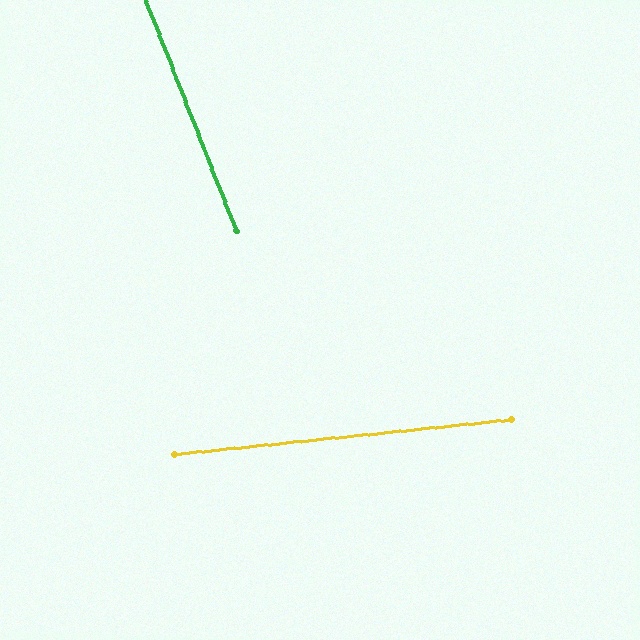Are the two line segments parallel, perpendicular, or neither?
Neither parallel nor perpendicular — they differ by about 75°.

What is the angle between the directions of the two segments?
Approximately 75 degrees.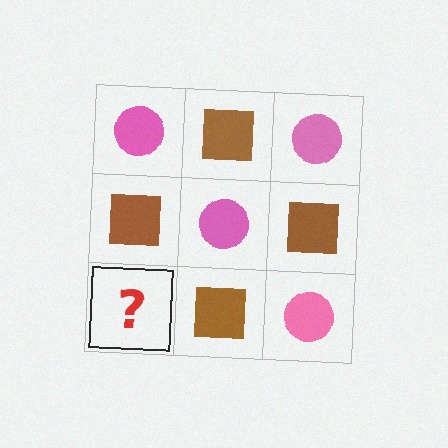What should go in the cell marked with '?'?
The missing cell should contain a pink circle.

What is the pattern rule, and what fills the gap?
The rule is that it alternates pink circle and brown square in a checkerboard pattern. The gap should be filled with a pink circle.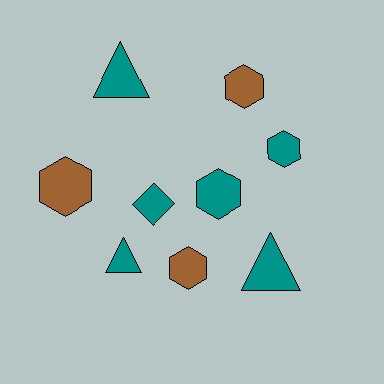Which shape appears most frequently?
Hexagon, with 5 objects.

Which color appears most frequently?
Teal, with 6 objects.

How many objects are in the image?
There are 9 objects.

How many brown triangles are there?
There are no brown triangles.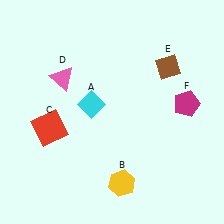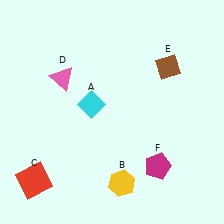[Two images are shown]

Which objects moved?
The objects that moved are: the red square (C), the magenta pentagon (F).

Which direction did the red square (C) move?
The red square (C) moved down.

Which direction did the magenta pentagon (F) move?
The magenta pentagon (F) moved down.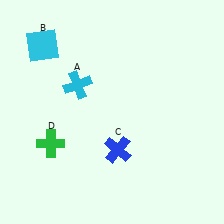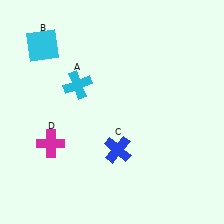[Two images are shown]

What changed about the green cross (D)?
In Image 1, D is green. In Image 2, it changed to magenta.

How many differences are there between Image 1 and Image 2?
There is 1 difference between the two images.